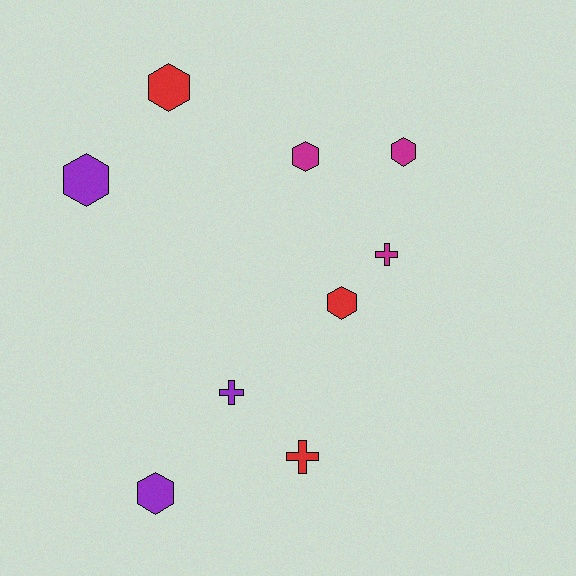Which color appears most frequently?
Magenta, with 3 objects.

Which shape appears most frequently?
Hexagon, with 6 objects.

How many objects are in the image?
There are 9 objects.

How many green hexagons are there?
There are no green hexagons.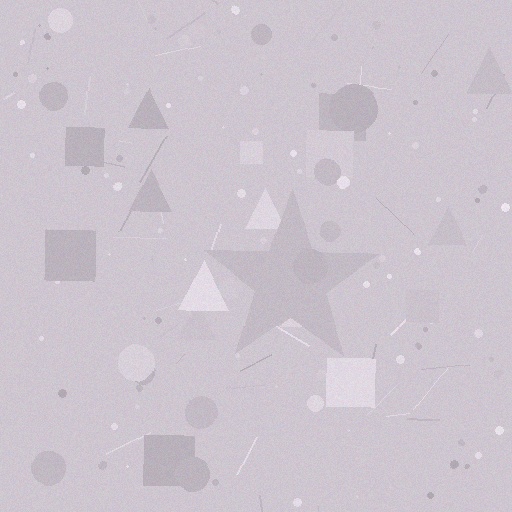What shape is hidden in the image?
A star is hidden in the image.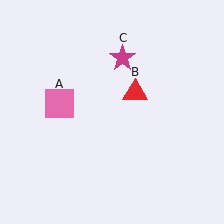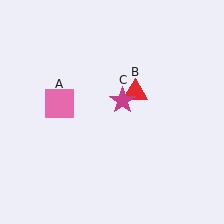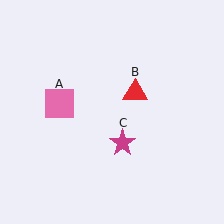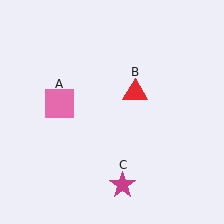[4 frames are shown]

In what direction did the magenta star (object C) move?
The magenta star (object C) moved down.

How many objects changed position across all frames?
1 object changed position: magenta star (object C).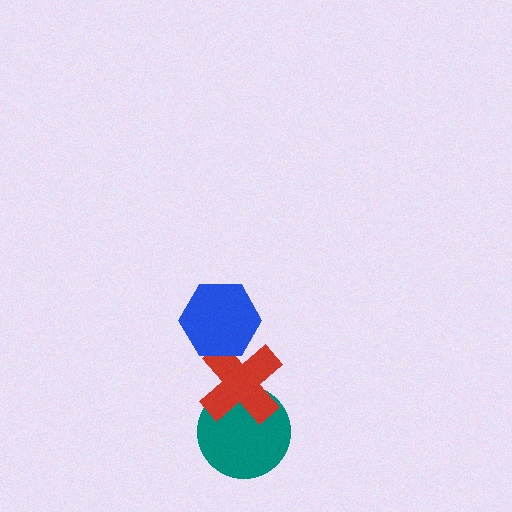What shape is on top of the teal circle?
The red cross is on top of the teal circle.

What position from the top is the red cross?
The red cross is 2nd from the top.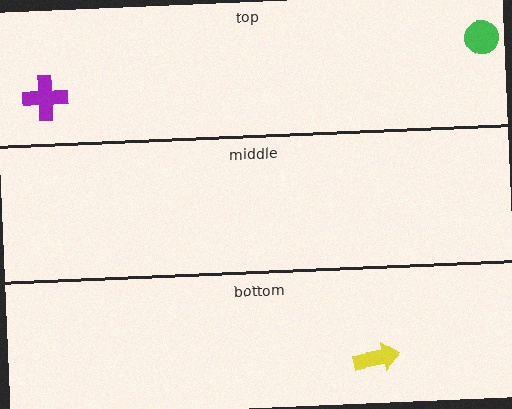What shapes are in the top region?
The purple cross, the green circle.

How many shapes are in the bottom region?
1.